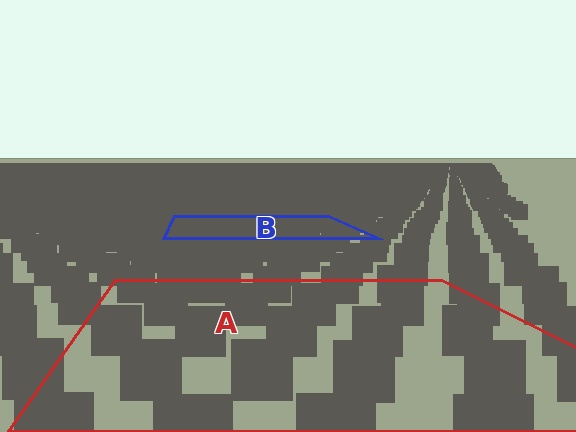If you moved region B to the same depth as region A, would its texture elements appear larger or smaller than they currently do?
They would appear larger. At a closer depth, the same texture elements are projected at a bigger on-screen size.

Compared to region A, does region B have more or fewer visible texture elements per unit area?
Region B has more texture elements per unit area — they are packed more densely because it is farther away.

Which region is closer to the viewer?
Region A is closer. The texture elements there are larger and more spread out.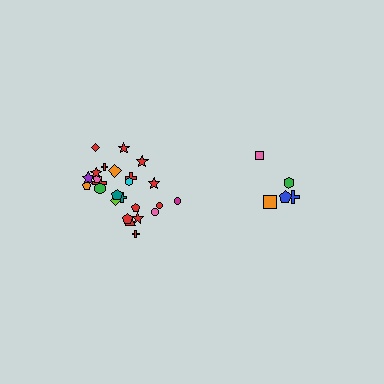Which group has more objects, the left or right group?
The left group.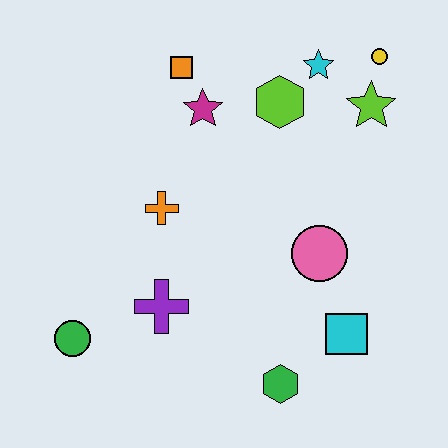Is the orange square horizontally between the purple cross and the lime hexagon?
Yes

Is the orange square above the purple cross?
Yes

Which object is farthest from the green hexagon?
The yellow circle is farthest from the green hexagon.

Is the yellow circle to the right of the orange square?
Yes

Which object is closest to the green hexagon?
The cyan square is closest to the green hexagon.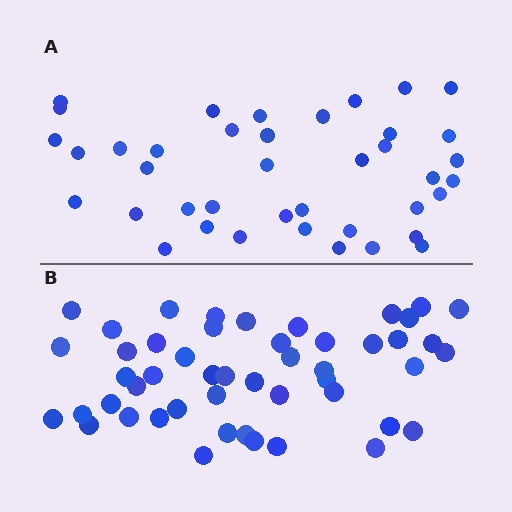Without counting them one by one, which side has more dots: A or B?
Region B (the bottom region) has more dots.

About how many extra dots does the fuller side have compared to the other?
Region B has roughly 8 or so more dots than region A.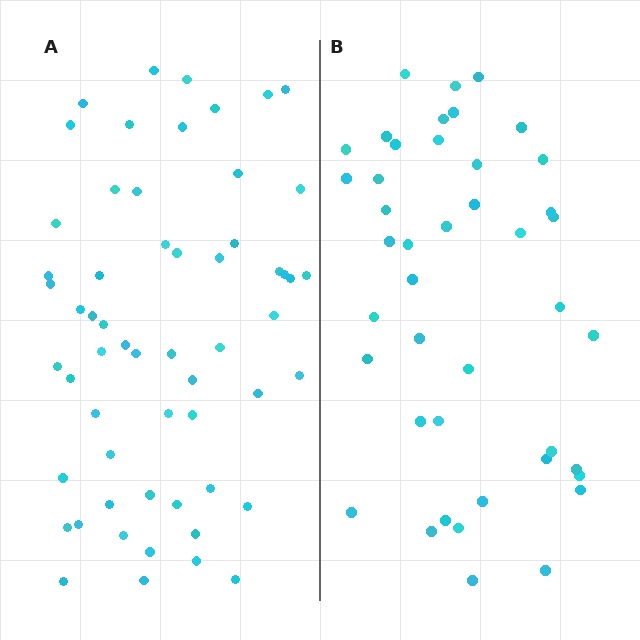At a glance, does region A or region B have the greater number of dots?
Region A (the left region) has more dots.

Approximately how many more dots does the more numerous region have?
Region A has approximately 15 more dots than region B.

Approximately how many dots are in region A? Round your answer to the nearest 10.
About 60 dots. (The exact count is 58, which rounds to 60.)